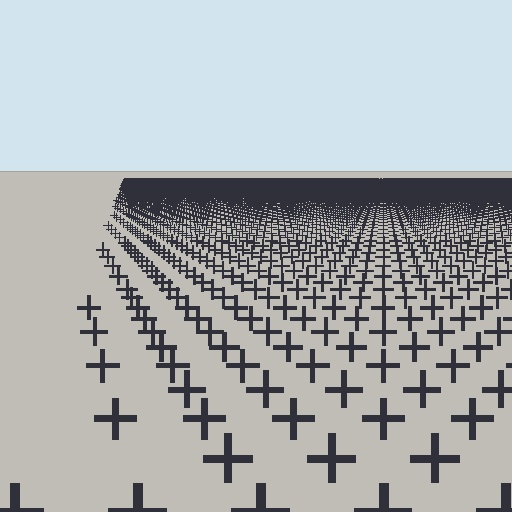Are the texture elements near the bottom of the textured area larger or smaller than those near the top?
Larger. Near the bottom, elements are closer to the viewer and appear at a bigger on-screen size.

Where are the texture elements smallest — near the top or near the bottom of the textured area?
Near the top.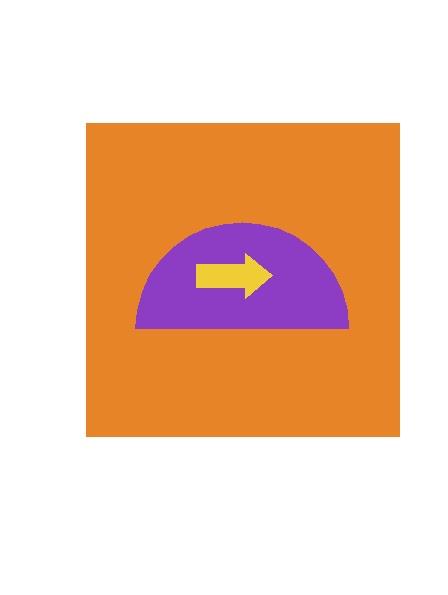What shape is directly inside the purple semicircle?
The yellow arrow.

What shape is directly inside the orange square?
The purple semicircle.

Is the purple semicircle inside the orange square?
Yes.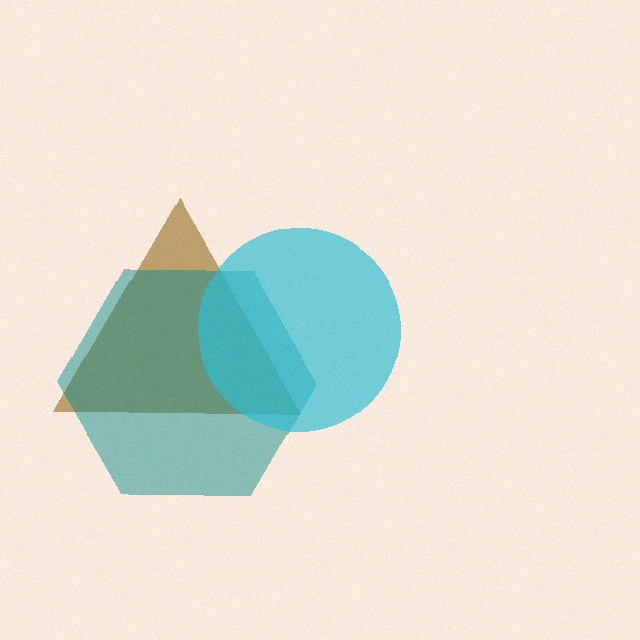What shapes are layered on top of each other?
The layered shapes are: a brown triangle, a teal hexagon, a cyan circle.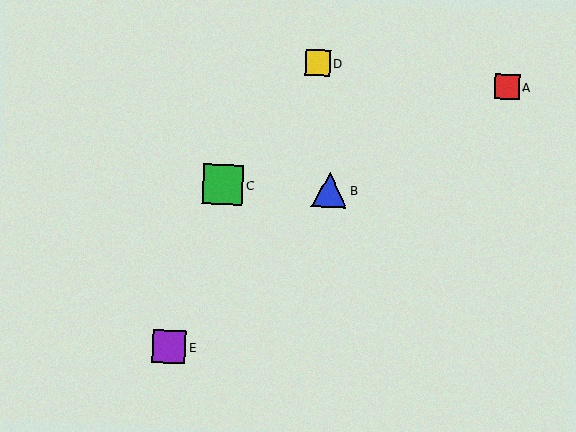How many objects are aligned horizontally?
2 objects (B, C) are aligned horizontally.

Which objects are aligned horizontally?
Objects B, C are aligned horizontally.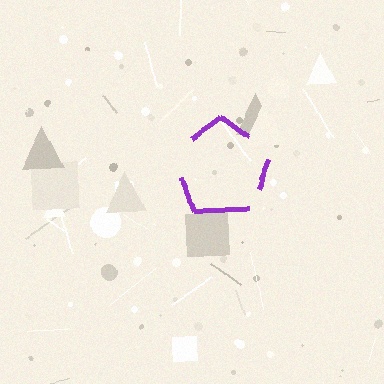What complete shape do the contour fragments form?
The contour fragments form a pentagon.